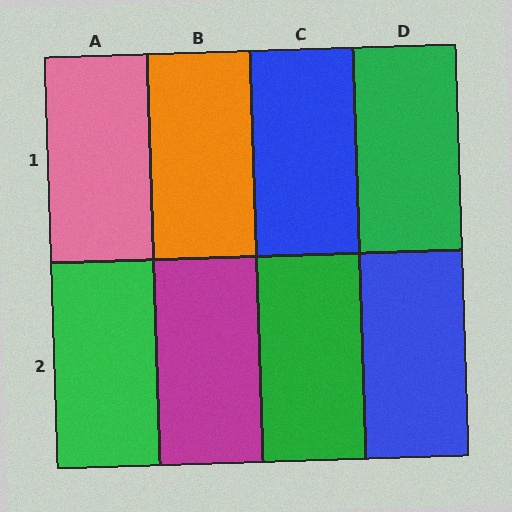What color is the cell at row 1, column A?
Pink.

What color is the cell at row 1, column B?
Orange.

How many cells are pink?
1 cell is pink.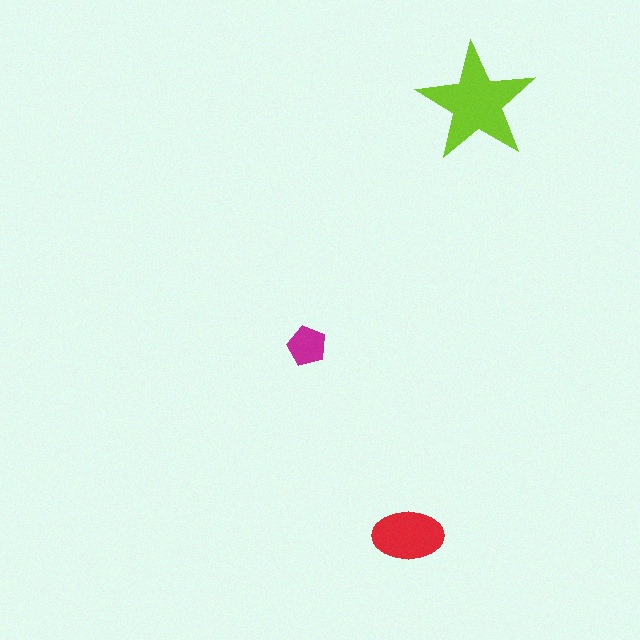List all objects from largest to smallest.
The lime star, the red ellipse, the magenta pentagon.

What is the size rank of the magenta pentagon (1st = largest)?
3rd.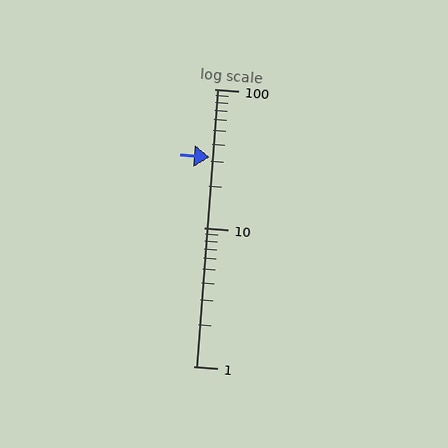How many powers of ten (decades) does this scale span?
The scale spans 2 decades, from 1 to 100.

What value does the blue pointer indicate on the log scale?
The pointer indicates approximately 32.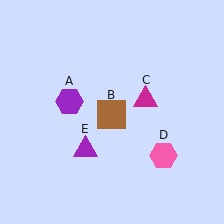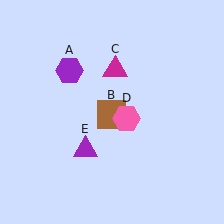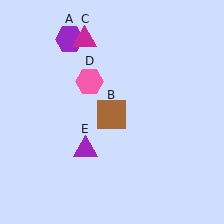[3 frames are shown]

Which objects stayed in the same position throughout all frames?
Brown square (object B) and purple triangle (object E) remained stationary.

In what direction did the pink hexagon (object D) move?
The pink hexagon (object D) moved up and to the left.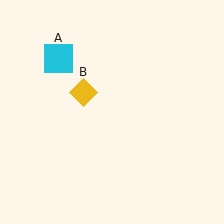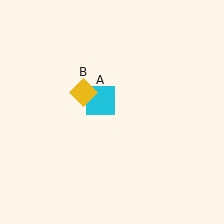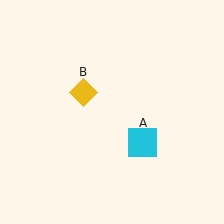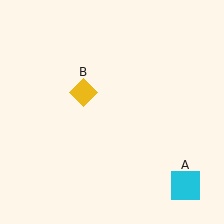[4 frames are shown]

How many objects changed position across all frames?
1 object changed position: cyan square (object A).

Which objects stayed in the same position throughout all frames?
Yellow diamond (object B) remained stationary.